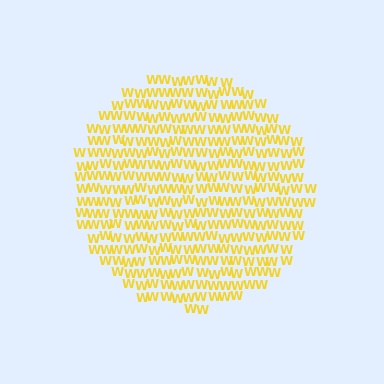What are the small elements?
The small elements are letter W's.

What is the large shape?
The large shape is a circle.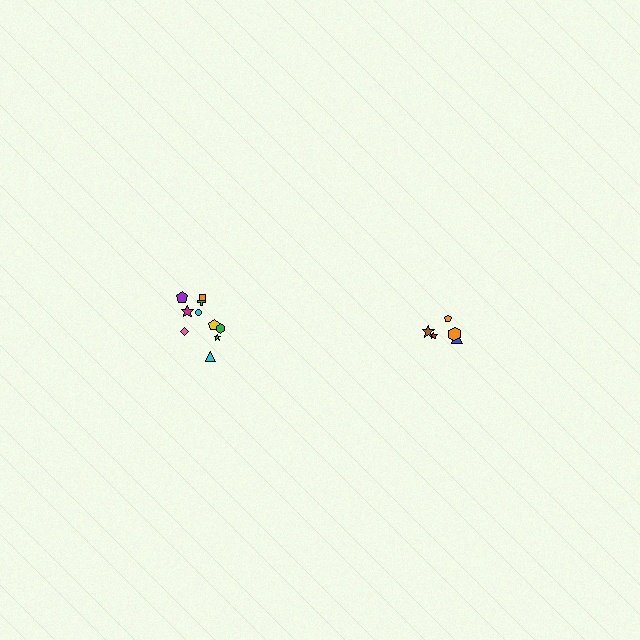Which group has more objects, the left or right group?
The left group.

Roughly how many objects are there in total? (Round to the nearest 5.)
Roughly 15 objects in total.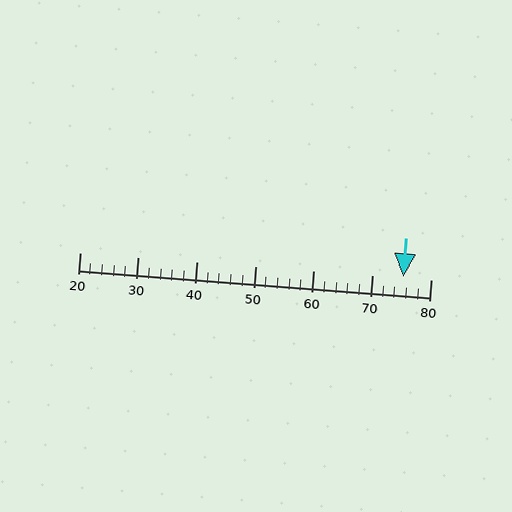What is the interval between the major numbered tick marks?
The major tick marks are spaced 10 units apart.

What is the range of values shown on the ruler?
The ruler shows values from 20 to 80.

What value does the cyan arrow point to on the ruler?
The cyan arrow points to approximately 75.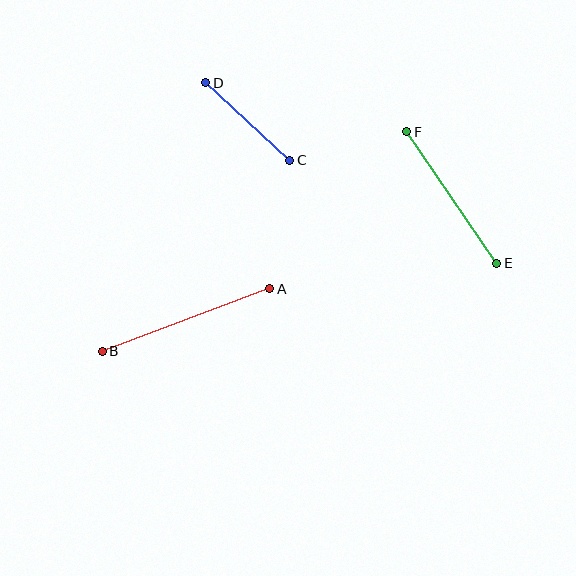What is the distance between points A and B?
The distance is approximately 179 pixels.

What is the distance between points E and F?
The distance is approximately 159 pixels.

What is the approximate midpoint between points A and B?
The midpoint is at approximately (186, 320) pixels.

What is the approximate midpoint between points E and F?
The midpoint is at approximately (452, 198) pixels.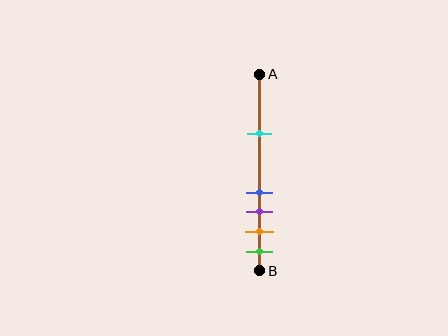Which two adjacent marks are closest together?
The blue and purple marks are the closest adjacent pair.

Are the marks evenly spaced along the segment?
No, the marks are not evenly spaced.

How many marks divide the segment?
There are 5 marks dividing the segment.